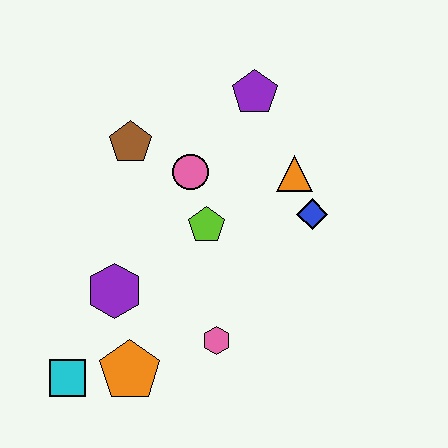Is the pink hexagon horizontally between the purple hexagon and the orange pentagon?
No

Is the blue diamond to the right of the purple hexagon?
Yes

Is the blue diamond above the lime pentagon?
Yes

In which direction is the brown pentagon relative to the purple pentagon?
The brown pentagon is to the left of the purple pentagon.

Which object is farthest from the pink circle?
The cyan square is farthest from the pink circle.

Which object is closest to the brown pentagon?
The pink circle is closest to the brown pentagon.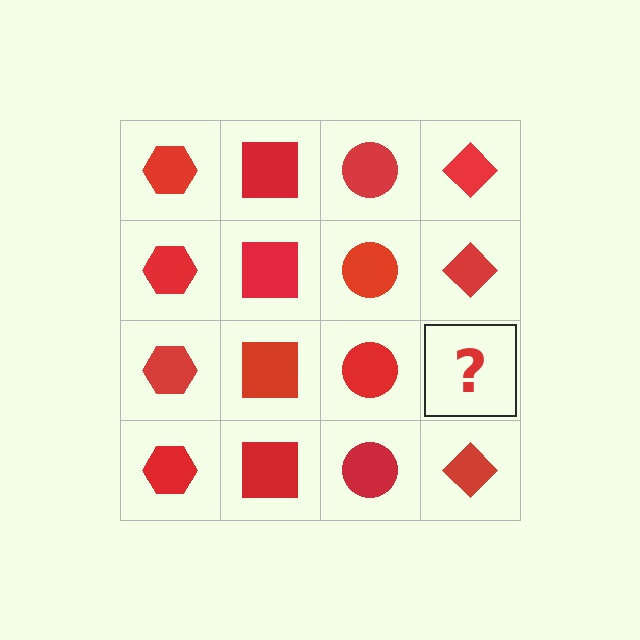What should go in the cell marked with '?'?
The missing cell should contain a red diamond.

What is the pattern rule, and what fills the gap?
The rule is that each column has a consistent shape. The gap should be filled with a red diamond.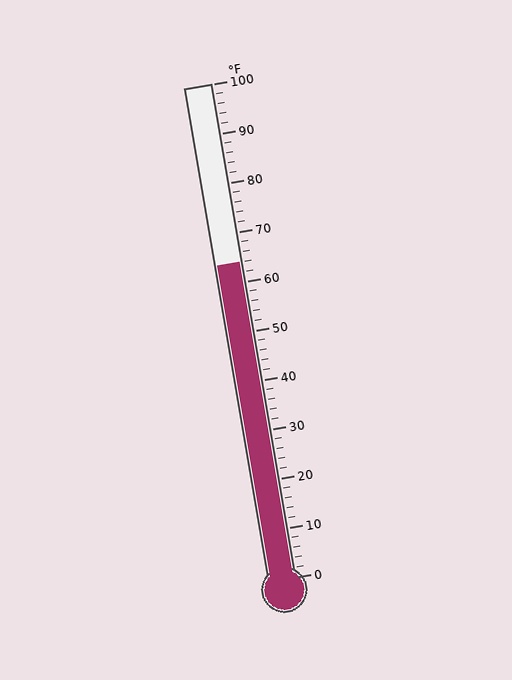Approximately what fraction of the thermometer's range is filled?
The thermometer is filled to approximately 65% of its range.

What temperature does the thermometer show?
The thermometer shows approximately 64°F.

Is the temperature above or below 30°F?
The temperature is above 30°F.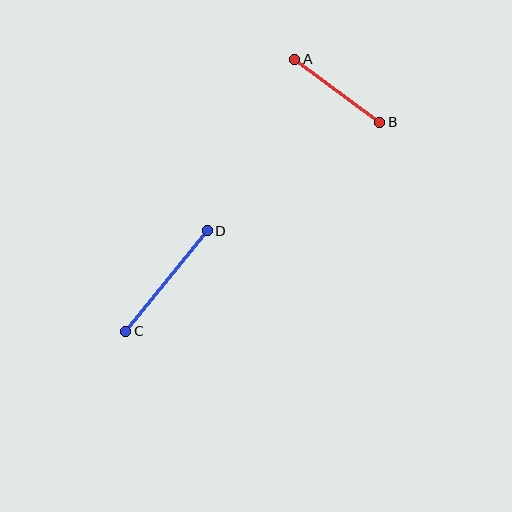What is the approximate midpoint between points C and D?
The midpoint is at approximately (166, 281) pixels.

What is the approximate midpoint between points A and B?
The midpoint is at approximately (337, 91) pixels.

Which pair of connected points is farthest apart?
Points C and D are farthest apart.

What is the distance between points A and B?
The distance is approximately 106 pixels.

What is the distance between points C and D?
The distance is approximately 129 pixels.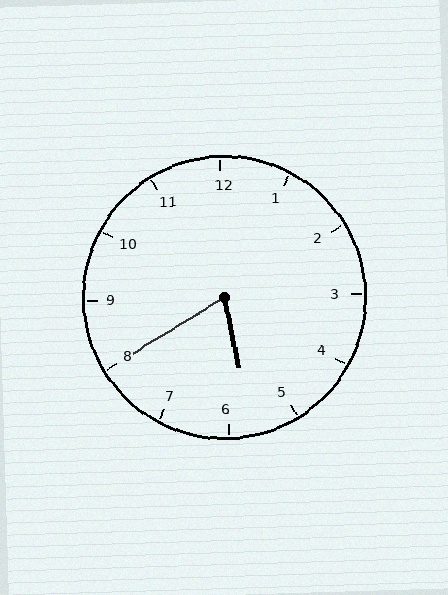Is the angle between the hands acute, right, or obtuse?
It is acute.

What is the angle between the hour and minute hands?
Approximately 70 degrees.